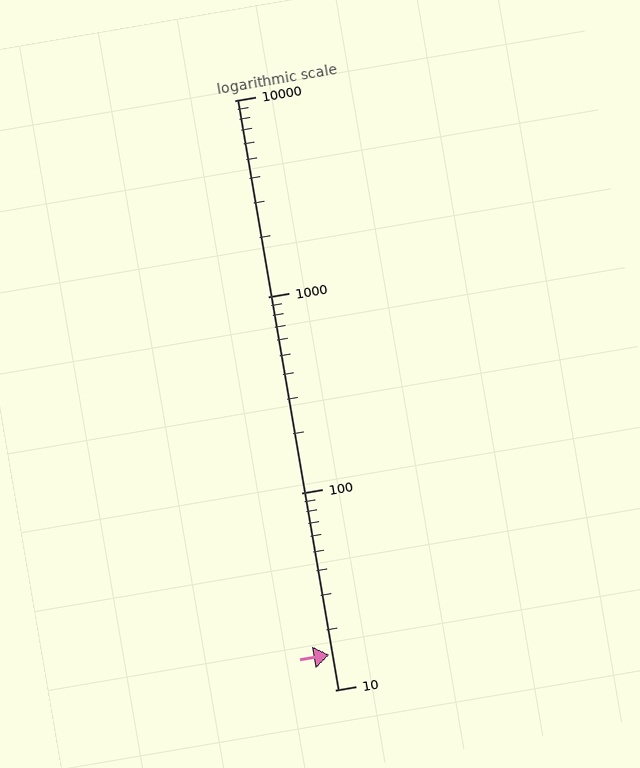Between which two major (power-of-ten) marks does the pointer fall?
The pointer is between 10 and 100.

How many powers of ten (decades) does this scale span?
The scale spans 3 decades, from 10 to 10000.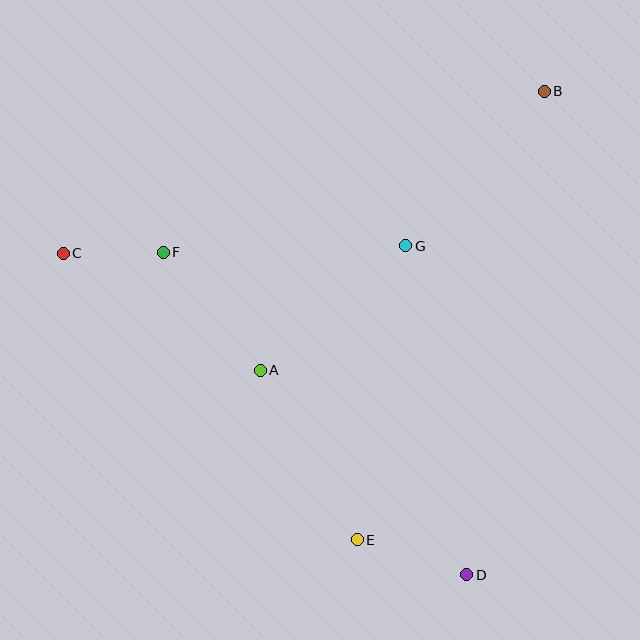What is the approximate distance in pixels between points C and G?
The distance between C and G is approximately 343 pixels.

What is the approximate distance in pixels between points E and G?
The distance between E and G is approximately 298 pixels.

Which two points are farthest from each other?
Points C and D are farthest from each other.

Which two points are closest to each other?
Points C and F are closest to each other.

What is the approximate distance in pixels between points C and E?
The distance between C and E is approximately 411 pixels.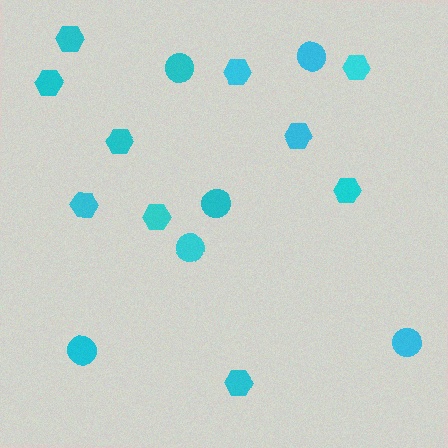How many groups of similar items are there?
There are 2 groups: one group of hexagons (10) and one group of circles (6).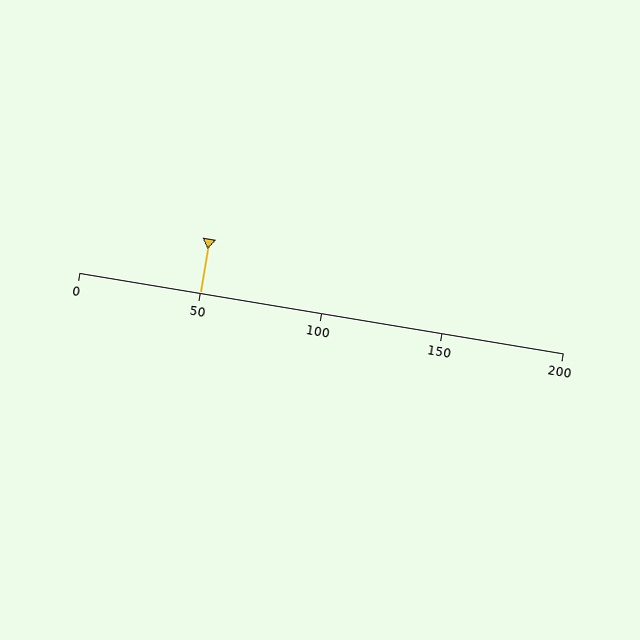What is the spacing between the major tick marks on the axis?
The major ticks are spaced 50 apart.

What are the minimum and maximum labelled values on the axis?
The axis runs from 0 to 200.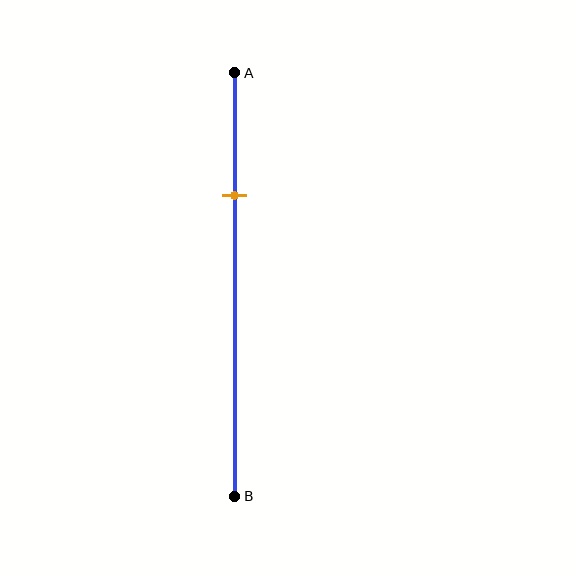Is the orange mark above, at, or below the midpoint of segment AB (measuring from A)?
The orange mark is above the midpoint of segment AB.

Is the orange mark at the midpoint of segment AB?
No, the mark is at about 30% from A, not at the 50% midpoint.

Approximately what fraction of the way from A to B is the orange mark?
The orange mark is approximately 30% of the way from A to B.